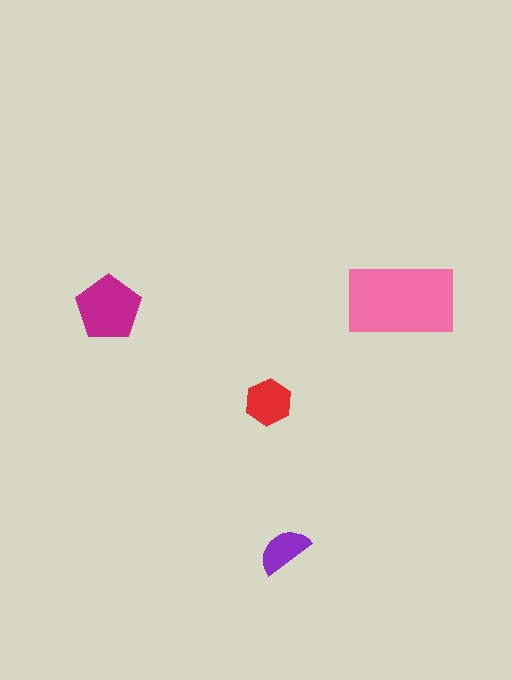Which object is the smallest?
The purple semicircle.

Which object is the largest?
The pink rectangle.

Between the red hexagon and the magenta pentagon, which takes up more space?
The magenta pentagon.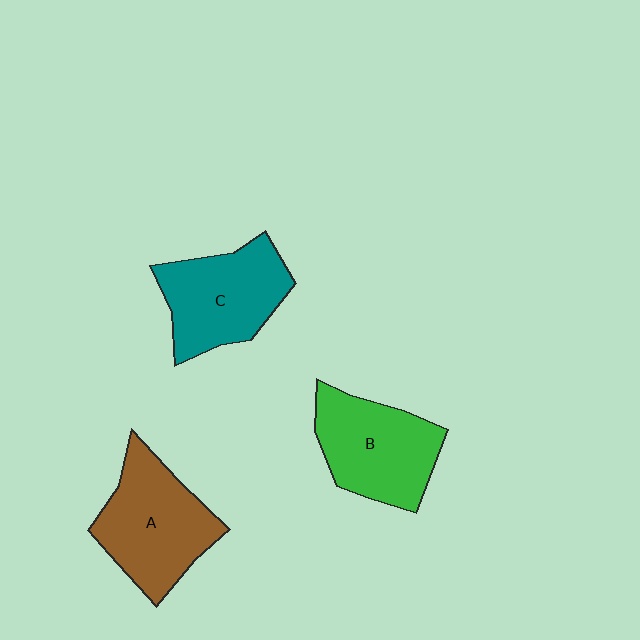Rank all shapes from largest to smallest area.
From largest to smallest: A (brown), C (teal), B (green).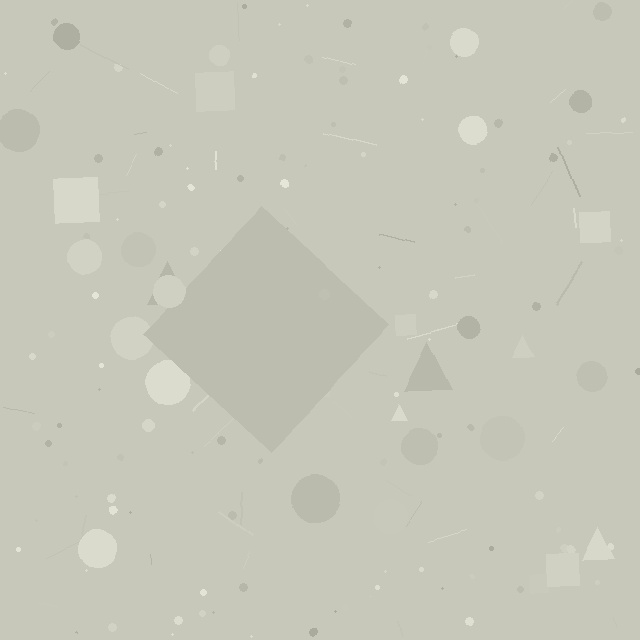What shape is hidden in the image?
A diamond is hidden in the image.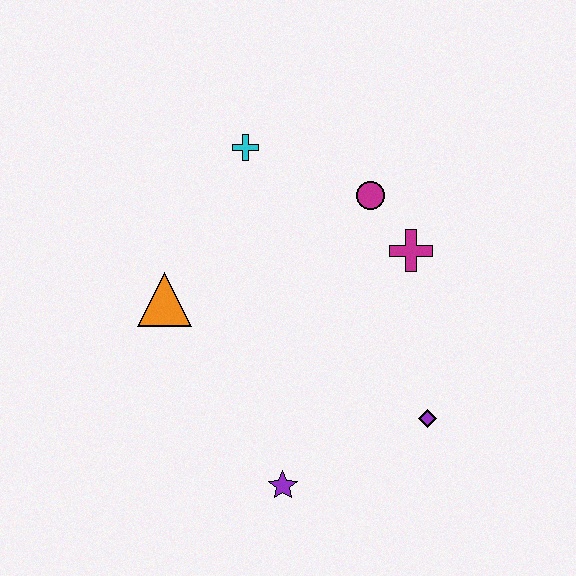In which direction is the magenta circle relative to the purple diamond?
The magenta circle is above the purple diamond.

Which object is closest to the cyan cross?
The magenta circle is closest to the cyan cross.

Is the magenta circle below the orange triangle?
No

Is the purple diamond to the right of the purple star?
Yes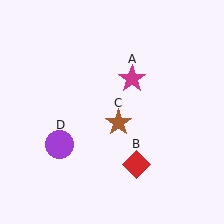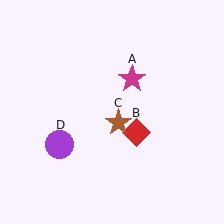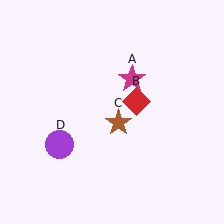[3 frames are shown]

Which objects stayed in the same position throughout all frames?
Magenta star (object A) and brown star (object C) and purple circle (object D) remained stationary.